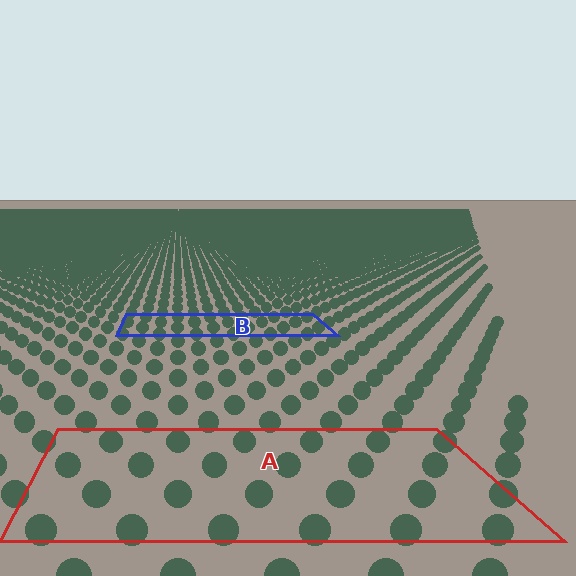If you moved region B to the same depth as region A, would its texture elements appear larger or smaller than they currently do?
They would appear larger. At a closer depth, the same texture elements are projected at a bigger on-screen size.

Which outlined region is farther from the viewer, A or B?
Region B is farther from the viewer — the texture elements inside it appear smaller and more densely packed.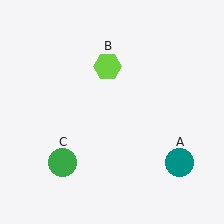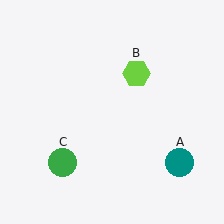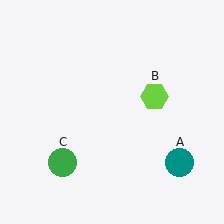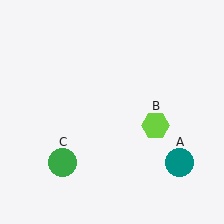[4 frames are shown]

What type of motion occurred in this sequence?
The lime hexagon (object B) rotated clockwise around the center of the scene.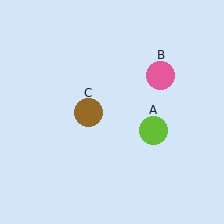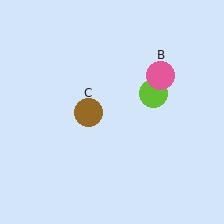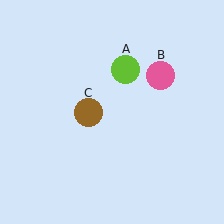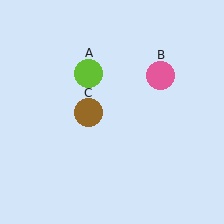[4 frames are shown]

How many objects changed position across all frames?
1 object changed position: lime circle (object A).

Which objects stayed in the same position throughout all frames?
Pink circle (object B) and brown circle (object C) remained stationary.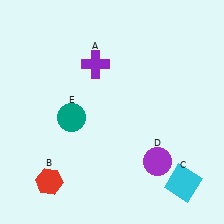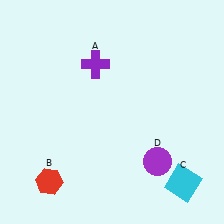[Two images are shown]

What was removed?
The teal circle (E) was removed in Image 2.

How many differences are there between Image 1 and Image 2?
There is 1 difference between the two images.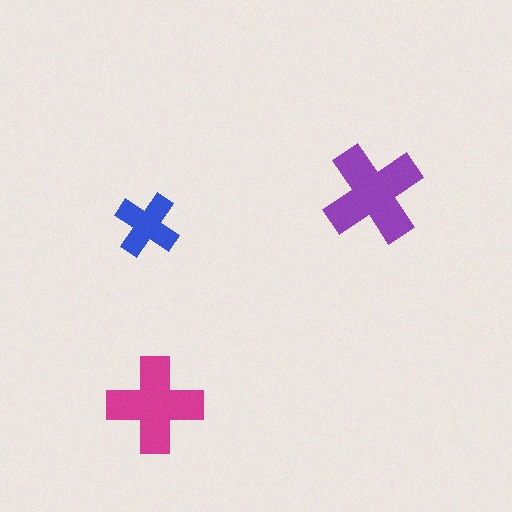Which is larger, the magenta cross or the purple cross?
The purple one.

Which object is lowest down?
The magenta cross is bottommost.